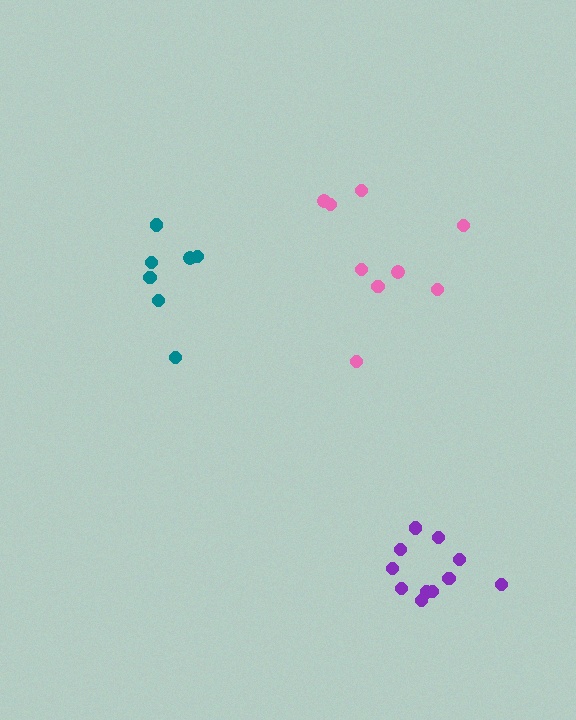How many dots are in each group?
Group 1: 7 dots, Group 2: 11 dots, Group 3: 9 dots (27 total).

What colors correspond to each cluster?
The clusters are colored: teal, purple, pink.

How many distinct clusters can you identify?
There are 3 distinct clusters.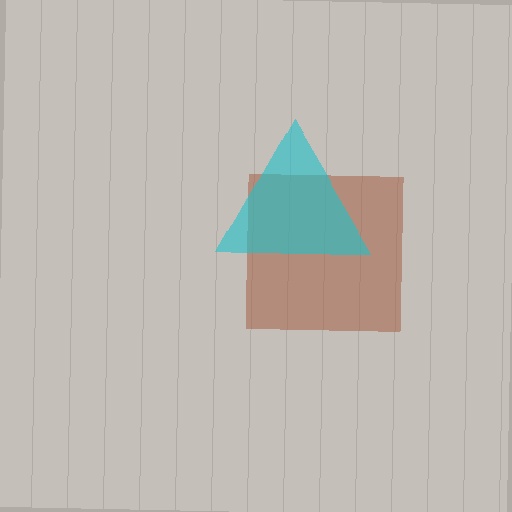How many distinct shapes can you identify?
There are 2 distinct shapes: a brown square, a cyan triangle.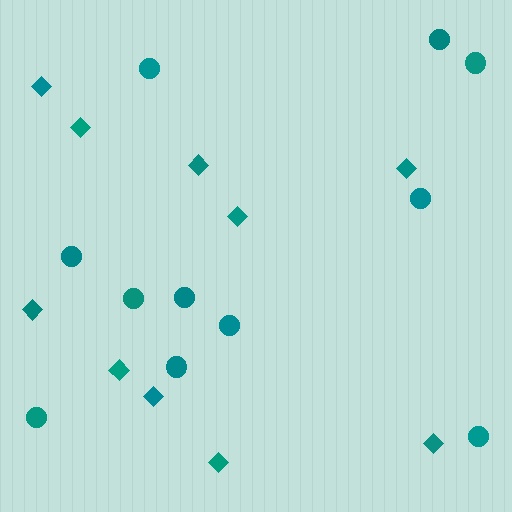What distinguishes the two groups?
There are 2 groups: one group of circles (11) and one group of diamonds (10).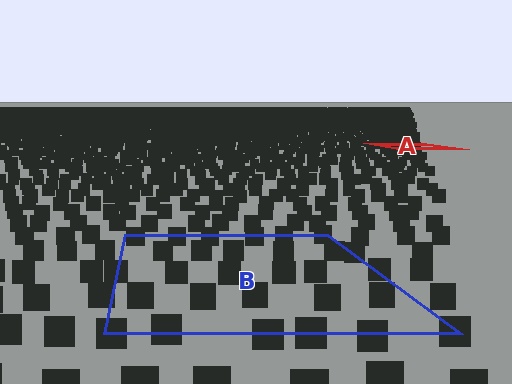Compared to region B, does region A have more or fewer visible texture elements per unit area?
Region A has more texture elements per unit area — they are packed more densely because it is farther away.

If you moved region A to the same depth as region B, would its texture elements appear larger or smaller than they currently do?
They would appear larger. At a closer depth, the same texture elements are projected at a bigger on-screen size.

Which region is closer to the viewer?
Region B is closer. The texture elements there are larger and more spread out.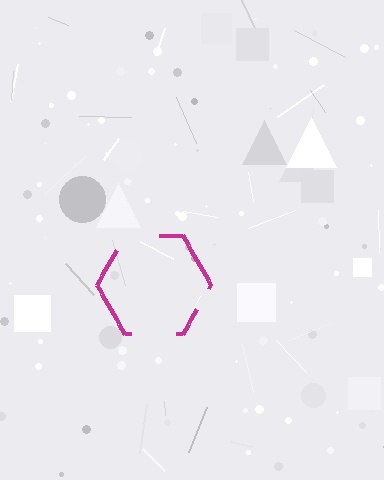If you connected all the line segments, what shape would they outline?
They would outline a hexagon.